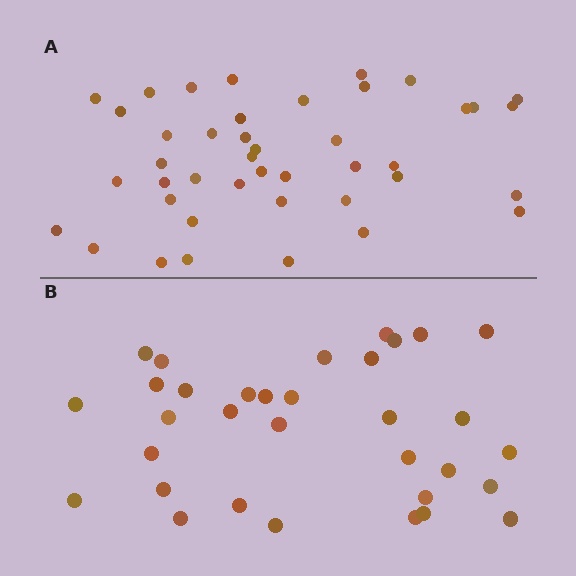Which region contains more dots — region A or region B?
Region A (the top region) has more dots.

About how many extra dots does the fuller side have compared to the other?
Region A has roughly 8 or so more dots than region B.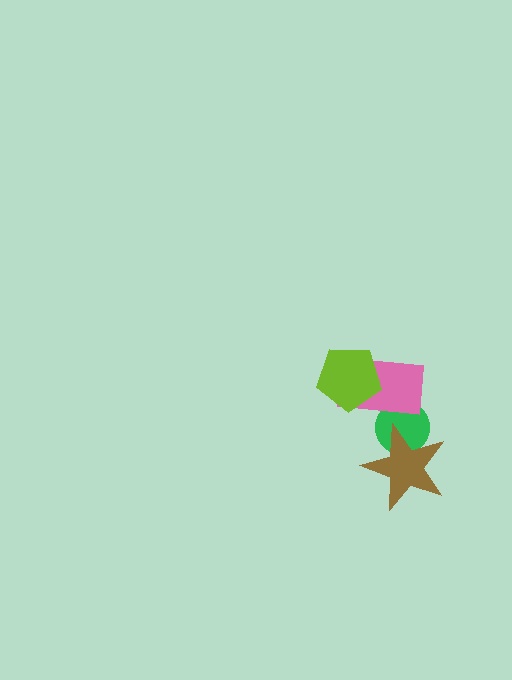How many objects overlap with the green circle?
2 objects overlap with the green circle.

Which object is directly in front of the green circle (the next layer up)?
The pink rectangle is directly in front of the green circle.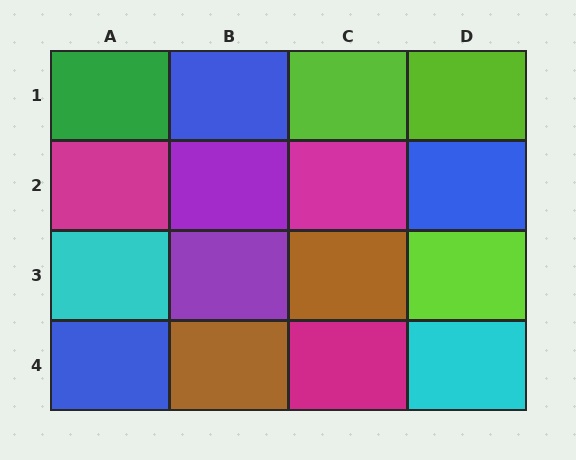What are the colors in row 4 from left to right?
Blue, brown, magenta, cyan.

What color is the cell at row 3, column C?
Brown.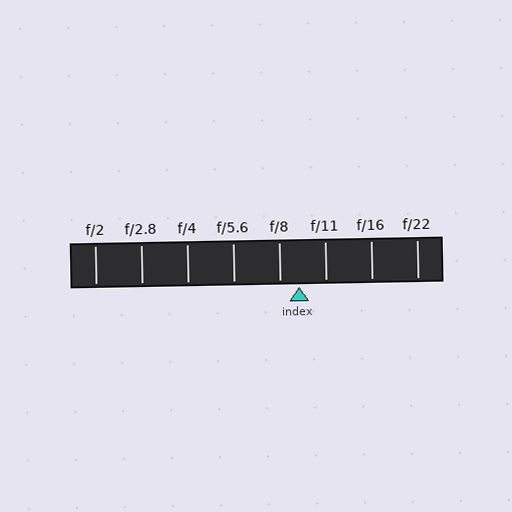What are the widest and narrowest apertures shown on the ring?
The widest aperture shown is f/2 and the narrowest is f/22.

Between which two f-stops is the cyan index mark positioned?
The index mark is between f/8 and f/11.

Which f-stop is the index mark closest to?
The index mark is closest to f/8.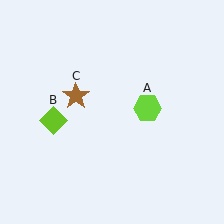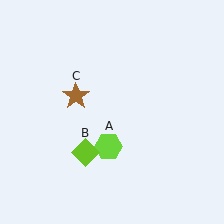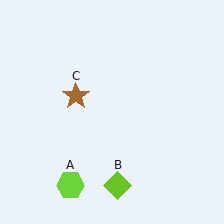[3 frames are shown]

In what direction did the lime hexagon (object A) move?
The lime hexagon (object A) moved down and to the left.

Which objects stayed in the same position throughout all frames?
Brown star (object C) remained stationary.